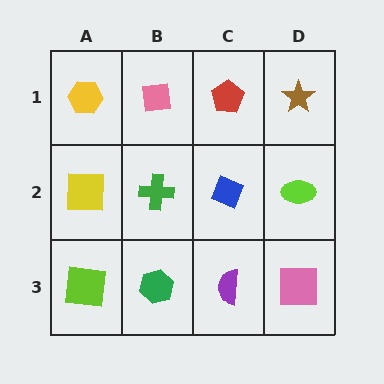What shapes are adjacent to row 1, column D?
A lime ellipse (row 2, column D), a red pentagon (row 1, column C).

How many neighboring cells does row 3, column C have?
3.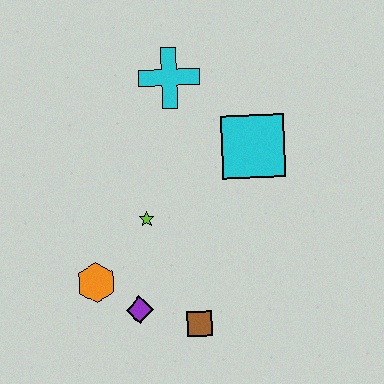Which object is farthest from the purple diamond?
The cyan cross is farthest from the purple diamond.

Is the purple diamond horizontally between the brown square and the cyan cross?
No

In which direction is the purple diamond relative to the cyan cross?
The purple diamond is below the cyan cross.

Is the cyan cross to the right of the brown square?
No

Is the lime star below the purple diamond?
No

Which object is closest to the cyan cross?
The cyan square is closest to the cyan cross.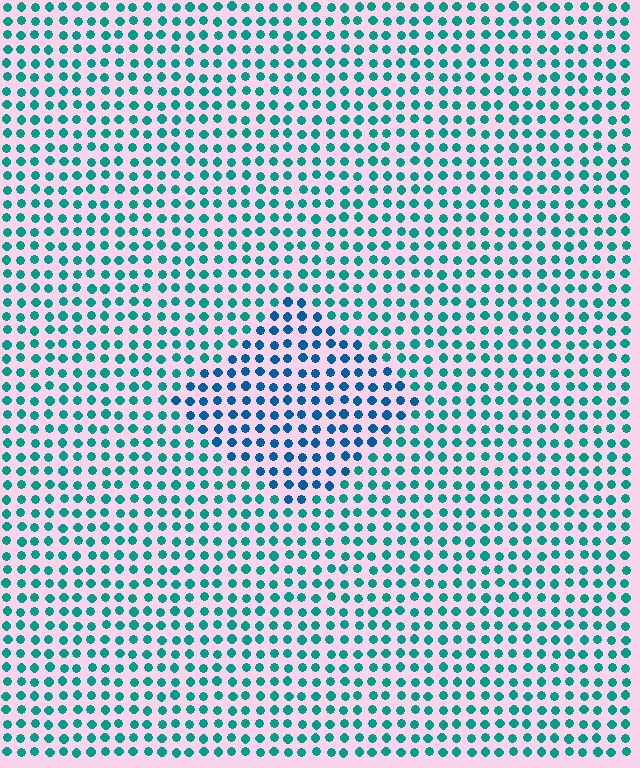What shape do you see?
I see a diamond.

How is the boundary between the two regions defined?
The boundary is defined purely by a slight shift in hue (about 32 degrees). Spacing, size, and orientation are identical on both sides.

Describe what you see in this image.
The image is filled with small teal elements in a uniform arrangement. A diamond-shaped region is visible where the elements are tinted to a slightly different hue, forming a subtle color boundary.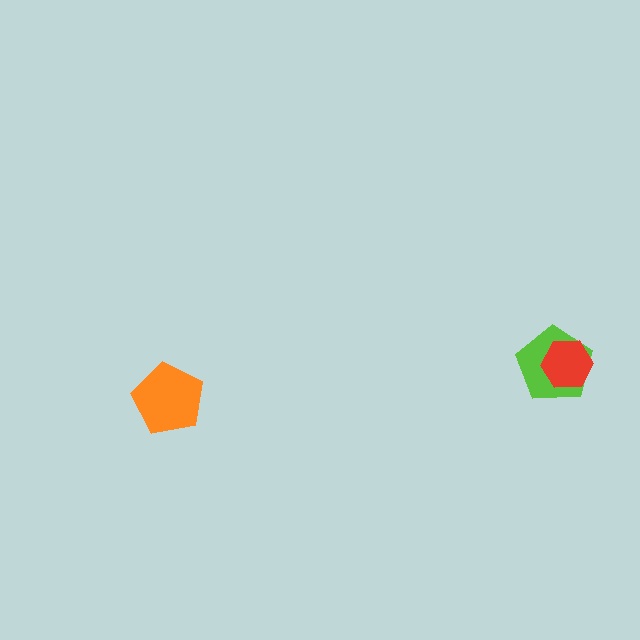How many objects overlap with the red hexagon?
1 object overlaps with the red hexagon.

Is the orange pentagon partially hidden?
No, no other shape covers it.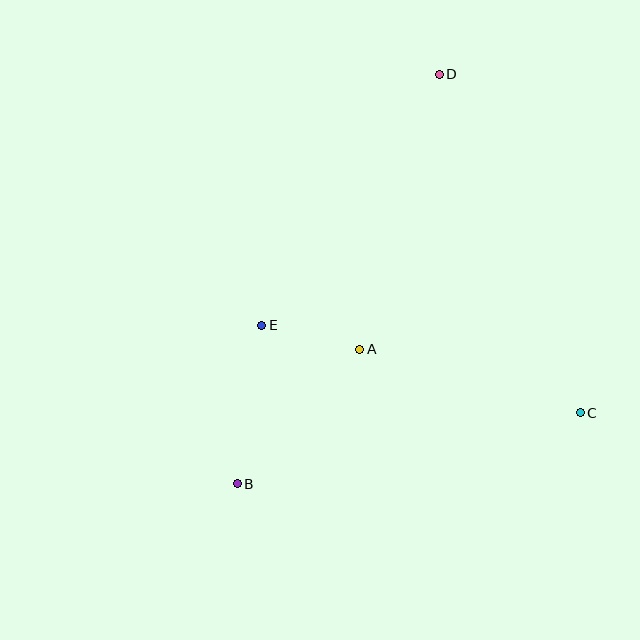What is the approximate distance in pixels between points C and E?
The distance between C and E is approximately 330 pixels.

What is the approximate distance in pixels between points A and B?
The distance between A and B is approximately 182 pixels.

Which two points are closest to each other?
Points A and E are closest to each other.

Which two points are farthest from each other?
Points B and D are farthest from each other.